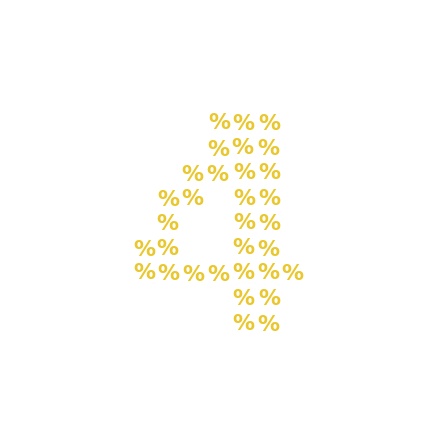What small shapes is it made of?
It is made of small percent signs.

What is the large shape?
The large shape is the digit 4.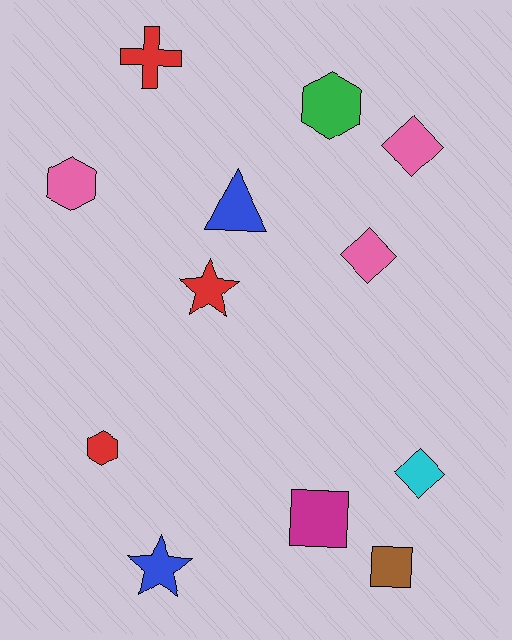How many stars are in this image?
There are 2 stars.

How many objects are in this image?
There are 12 objects.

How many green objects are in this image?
There is 1 green object.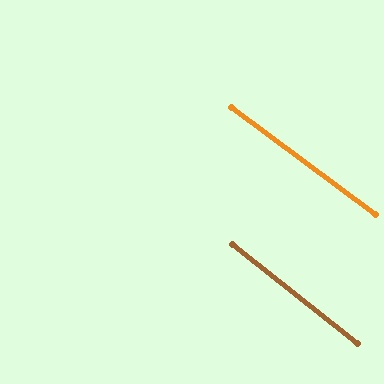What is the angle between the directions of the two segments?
Approximately 2 degrees.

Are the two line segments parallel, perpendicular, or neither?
Parallel — their directions differ by only 1.8°.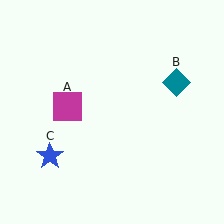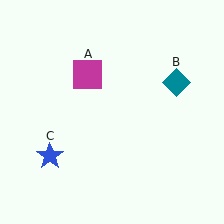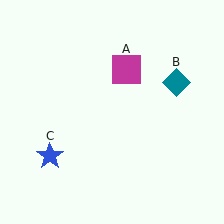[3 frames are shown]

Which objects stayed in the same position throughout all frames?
Teal diamond (object B) and blue star (object C) remained stationary.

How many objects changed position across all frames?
1 object changed position: magenta square (object A).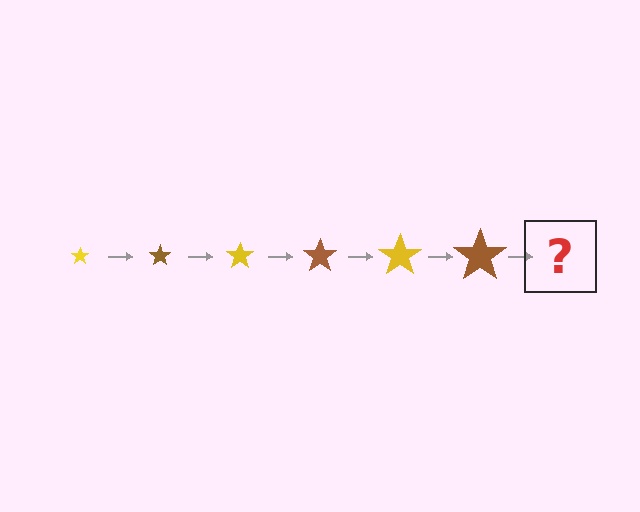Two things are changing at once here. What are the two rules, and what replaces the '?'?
The two rules are that the star grows larger each step and the color cycles through yellow and brown. The '?' should be a yellow star, larger than the previous one.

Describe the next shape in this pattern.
It should be a yellow star, larger than the previous one.